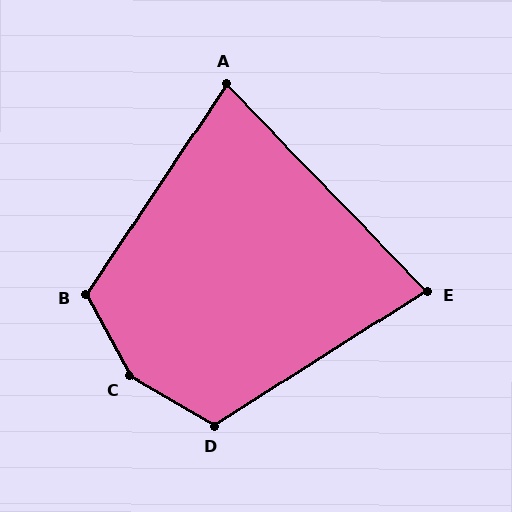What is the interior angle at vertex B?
Approximately 118 degrees (obtuse).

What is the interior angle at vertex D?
Approximately 118 degrees (obtuse).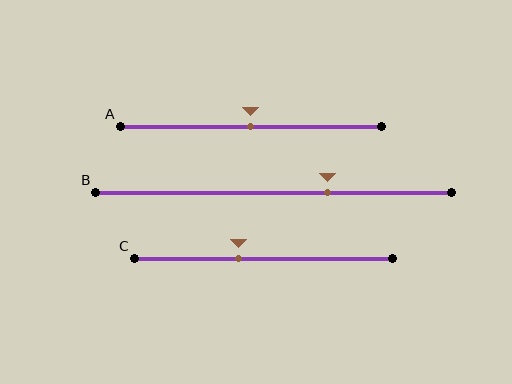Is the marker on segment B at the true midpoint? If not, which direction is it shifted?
No, the marker on segment B is shifted to the right by about 15% of the segment length.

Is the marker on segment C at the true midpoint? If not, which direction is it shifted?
No, the marker on segment C is shifted to the left by about 10% of the segment length.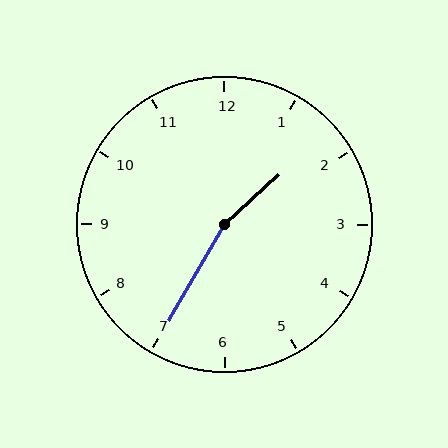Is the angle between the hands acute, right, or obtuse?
It is obtuse.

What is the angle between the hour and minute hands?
Approximately 162 degrees.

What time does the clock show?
1:35.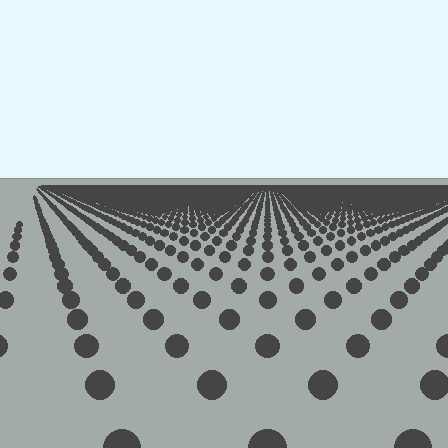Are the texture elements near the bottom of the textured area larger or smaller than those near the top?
Larger. Near the bottom, elements are closer to the viewer and appear at a bigger on-screen size.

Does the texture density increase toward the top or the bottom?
Density increases toward the top.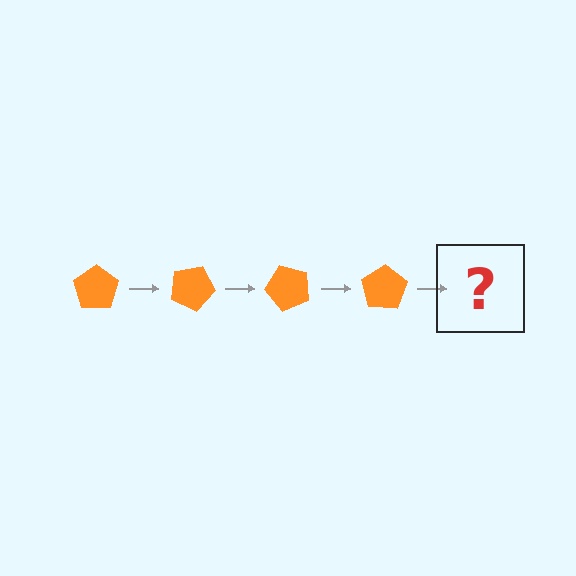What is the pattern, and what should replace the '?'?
The pattern is that the pentagon rotates 25 degrees each step. The '?' should be an orange pentagon rotated 100 degrees.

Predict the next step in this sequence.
The next step is an orange pentagon rotated 100 degrees.